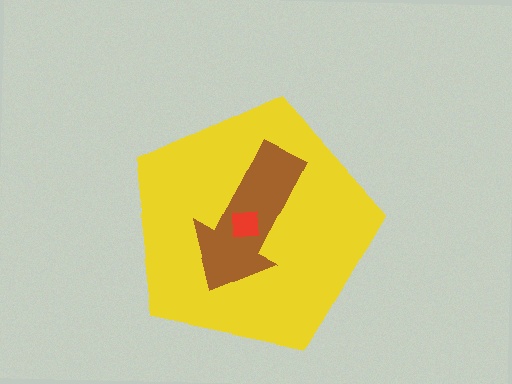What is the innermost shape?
The red square.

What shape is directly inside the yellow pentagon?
The brown arrow.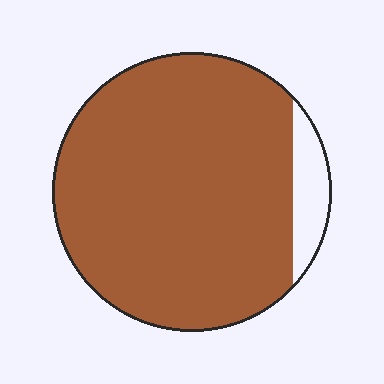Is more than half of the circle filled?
Yes.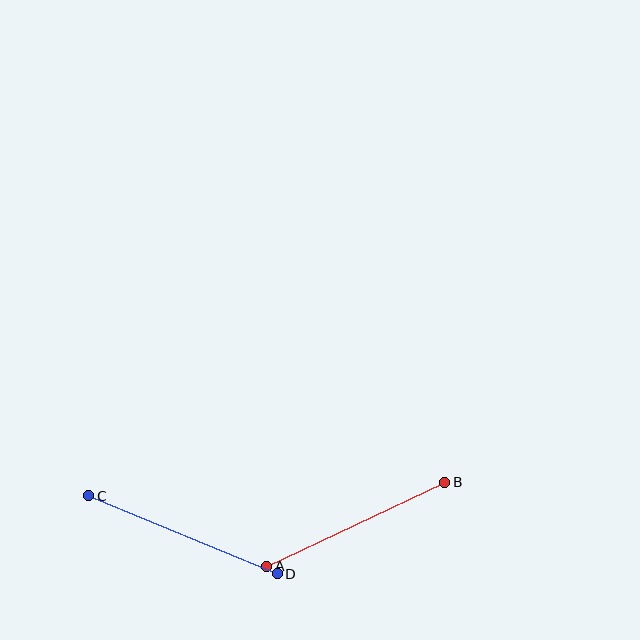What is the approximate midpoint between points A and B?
The midpoint is at approximately (356, 524) pixels.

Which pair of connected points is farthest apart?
Points C and D are farthest apart.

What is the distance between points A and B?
The distance is approximately 197 pixels.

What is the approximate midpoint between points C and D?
The midpoint is at approximately (183, 535) pixels.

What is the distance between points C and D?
The distance is approximately 204 pixels.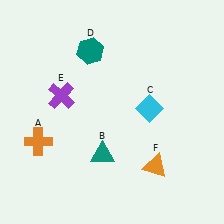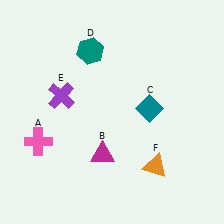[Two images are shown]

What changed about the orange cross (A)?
In Image 1, A is orange. In Image 2, it changed to pink.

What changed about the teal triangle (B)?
In Image 1, B is teal. In Image 2, it changed to magenta.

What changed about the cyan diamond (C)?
In Image 1, C is cyan. In Image 2, it changed to teal.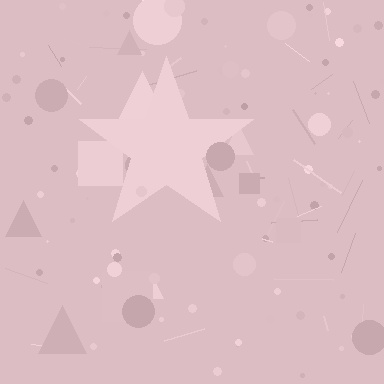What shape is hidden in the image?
A star is hidden in the image.